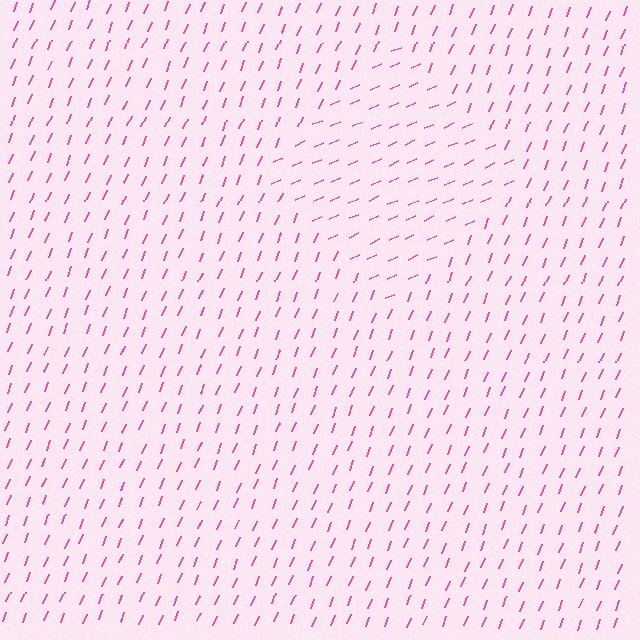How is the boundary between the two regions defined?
The boundary is defined purely by a change in line orientation (approximately 45 degrees difference). All lines are the same color and thickness.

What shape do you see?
I see a diamond.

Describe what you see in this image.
The image is filled with small pink line segments. A diamond region in the image has lines oriented differently from the surrounding lines, creating a visible texture boundary.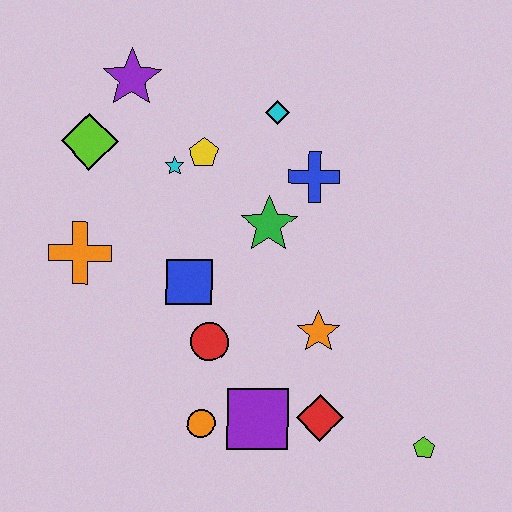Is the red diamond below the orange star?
Yes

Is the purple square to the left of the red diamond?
Yes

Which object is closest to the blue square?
The red circle is closest to the blue square.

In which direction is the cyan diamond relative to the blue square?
The cyan diamond is above the blue square.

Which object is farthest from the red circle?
The purple star is farthest from the red circle.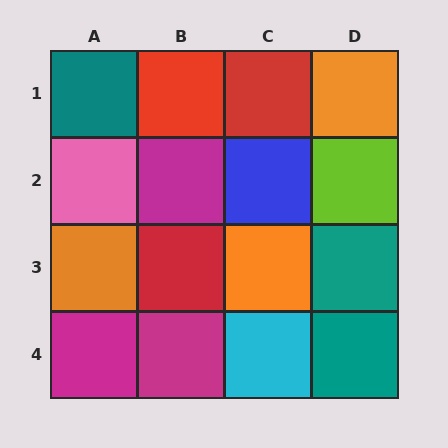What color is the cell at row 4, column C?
Cyan.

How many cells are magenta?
3 cells are magenta.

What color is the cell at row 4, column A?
Magenta.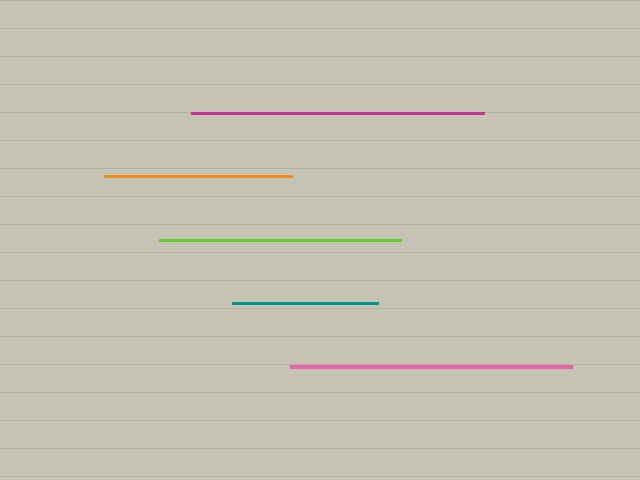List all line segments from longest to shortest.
From longest to shortest: magenta, pink, lime, orange, teal.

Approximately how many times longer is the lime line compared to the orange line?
The lime line is approximately 1.3 times the length of the orange line.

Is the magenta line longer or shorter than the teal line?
The magenta line is longer than the teal line.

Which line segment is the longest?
The magenta line is the longest at approximately 293 pixels.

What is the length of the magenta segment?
The magenta segment is approximately 293 pixels long.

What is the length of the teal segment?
The teal segment is approximately 146 pixels long.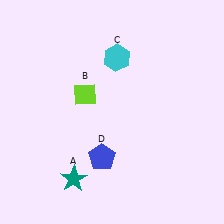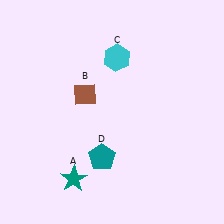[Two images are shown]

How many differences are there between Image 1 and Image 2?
There are 2 differences between the two images.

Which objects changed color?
B changed from lime to brown. D changed from blue to teal.